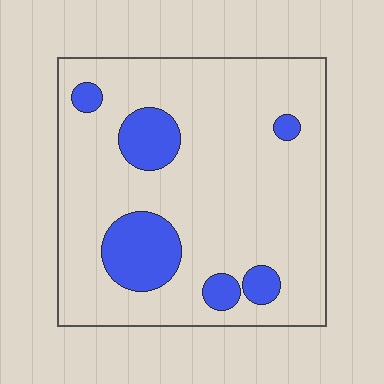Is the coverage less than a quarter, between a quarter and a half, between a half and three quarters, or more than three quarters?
Less than a quarter.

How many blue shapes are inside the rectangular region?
6.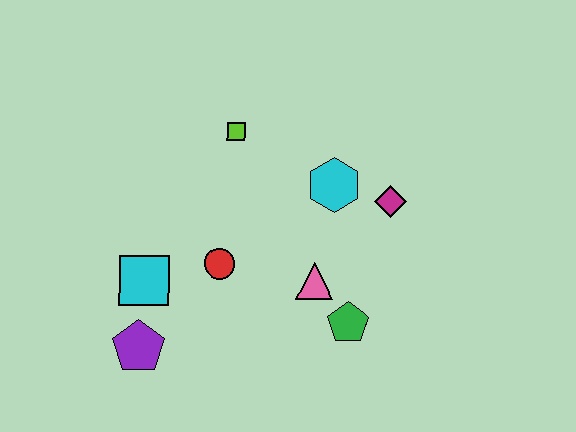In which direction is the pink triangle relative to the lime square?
The pink triangle is below the lime square.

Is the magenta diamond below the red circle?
No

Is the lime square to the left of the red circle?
No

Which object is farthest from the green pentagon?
The lime square is farthest from the green pentagon.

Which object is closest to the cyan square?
The purple pentagon is closest to the cyan square.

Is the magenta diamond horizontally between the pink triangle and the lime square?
No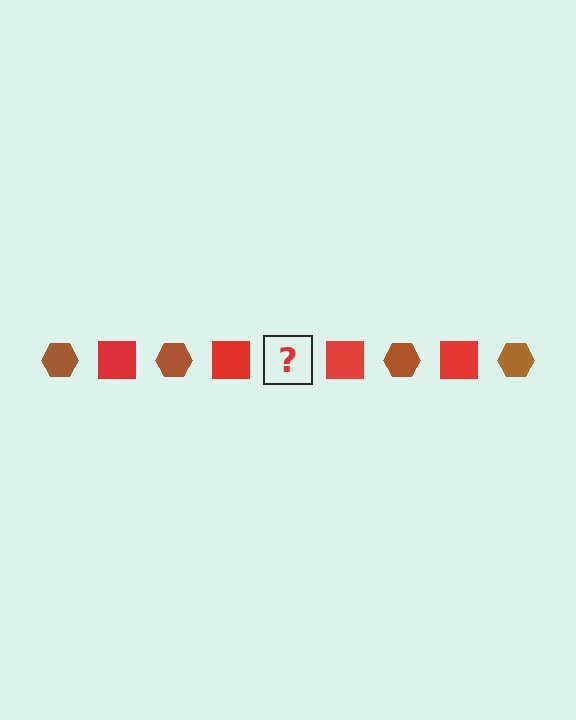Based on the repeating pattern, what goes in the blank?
The blank should be a brown hexagon.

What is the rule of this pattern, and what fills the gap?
The rule is that the pattern alternates between brown hexagon and red square. The gap should be filled with a brown hexagon.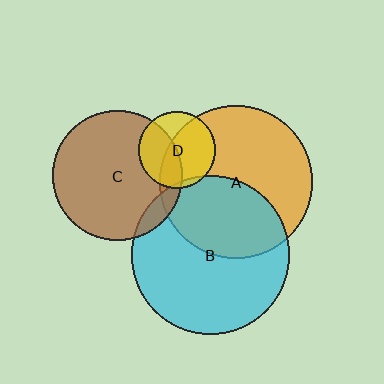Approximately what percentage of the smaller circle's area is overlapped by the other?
Approximately 60%.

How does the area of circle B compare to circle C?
Approximately 1.5 times.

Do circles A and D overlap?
Yes.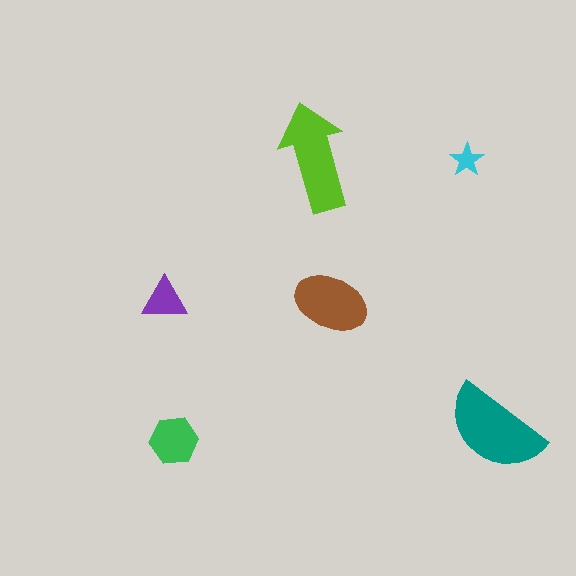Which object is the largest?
The teal semicircle.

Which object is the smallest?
The cyan star.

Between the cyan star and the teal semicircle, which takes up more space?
The teal semicircle.